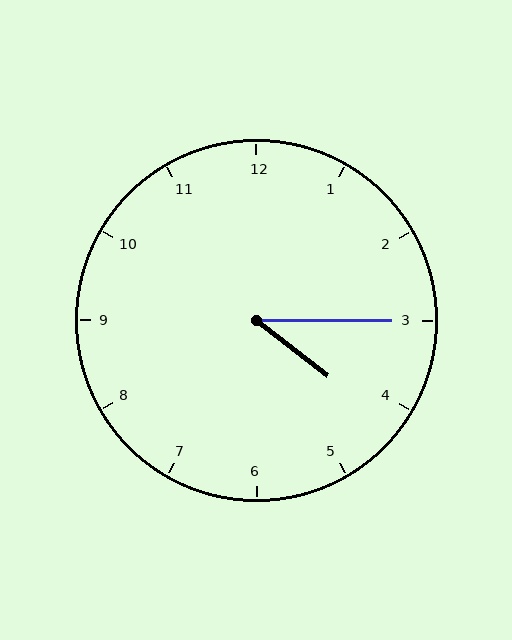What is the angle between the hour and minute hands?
Approximately 38 degrees.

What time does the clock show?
4:15.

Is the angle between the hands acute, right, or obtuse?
It is acute.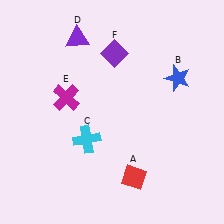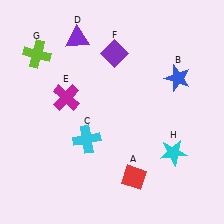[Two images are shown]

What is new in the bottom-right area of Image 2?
A cyan star (H) was added in the bottom-right area of Image 2.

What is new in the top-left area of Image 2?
A lime cross (G) was added in the top-left area of Image 2.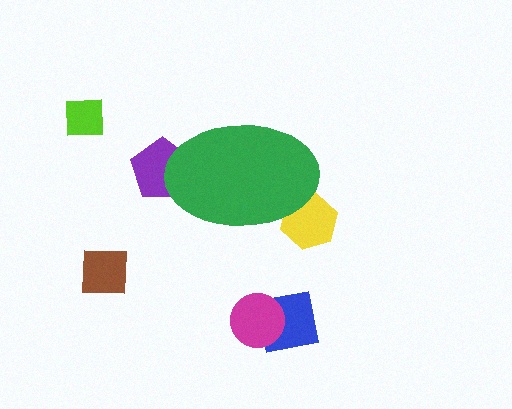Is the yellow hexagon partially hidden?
Yes, the yellow hexagon is partially hidden behind the green ellipse.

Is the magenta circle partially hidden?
No, the magenta circle is fully visible.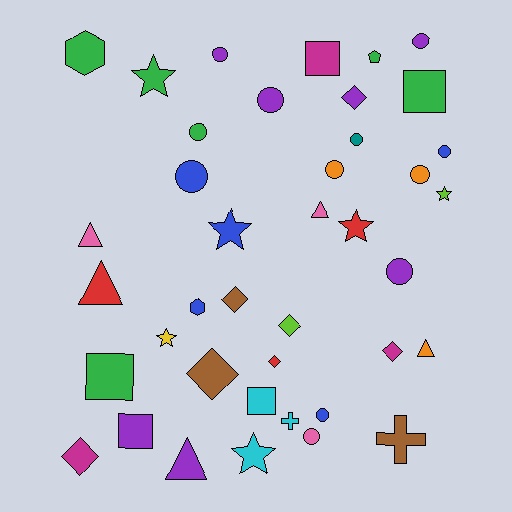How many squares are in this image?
There are 5 squares.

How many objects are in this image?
There are 40 objects.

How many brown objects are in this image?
There are 3 brown objects.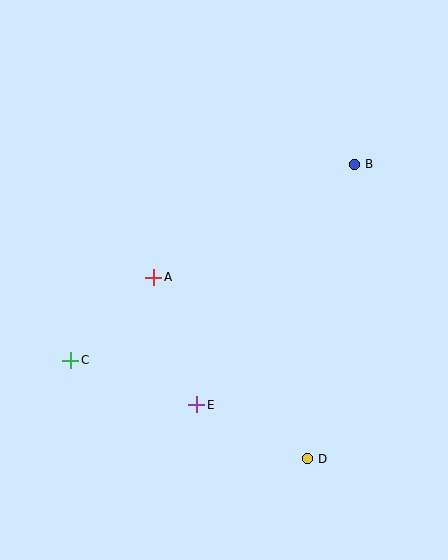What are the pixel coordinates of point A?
Point A is at (154, 277).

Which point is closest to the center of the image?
Point A at (154, 277) is closest to the center.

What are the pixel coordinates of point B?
Point B is at (355, 164).